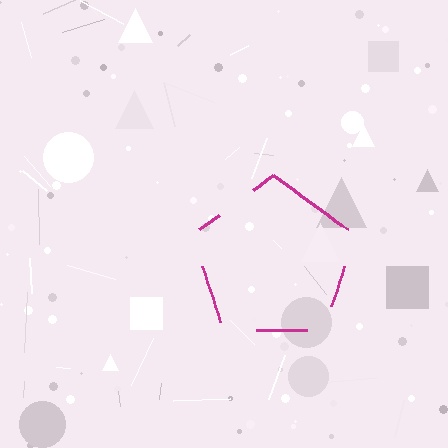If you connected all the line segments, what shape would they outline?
They would outline a pentagon.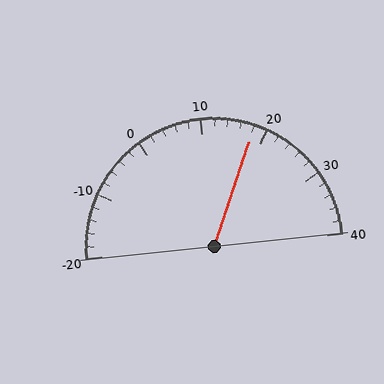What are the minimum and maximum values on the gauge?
The gauge ranges from -20 to 40.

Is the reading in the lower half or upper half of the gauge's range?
The reading is in the upper half of the range (-20 to 40).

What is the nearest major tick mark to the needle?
The nearest major tick mark is 20.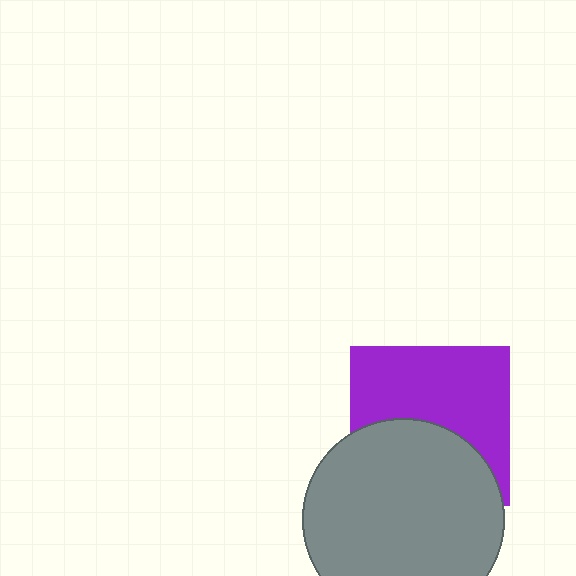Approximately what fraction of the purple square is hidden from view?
Roughly 43% of the purple square is hidden behind the gray circle.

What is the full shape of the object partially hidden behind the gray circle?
The partially hidden object is a purple square.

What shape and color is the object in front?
The object in front is a gray circle.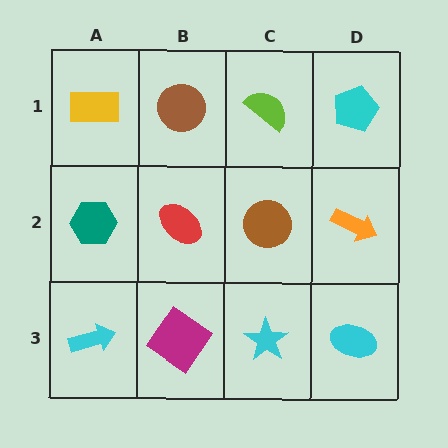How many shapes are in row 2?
4 shapes.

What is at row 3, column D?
A cyan ellipse.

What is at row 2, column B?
A red ellipse.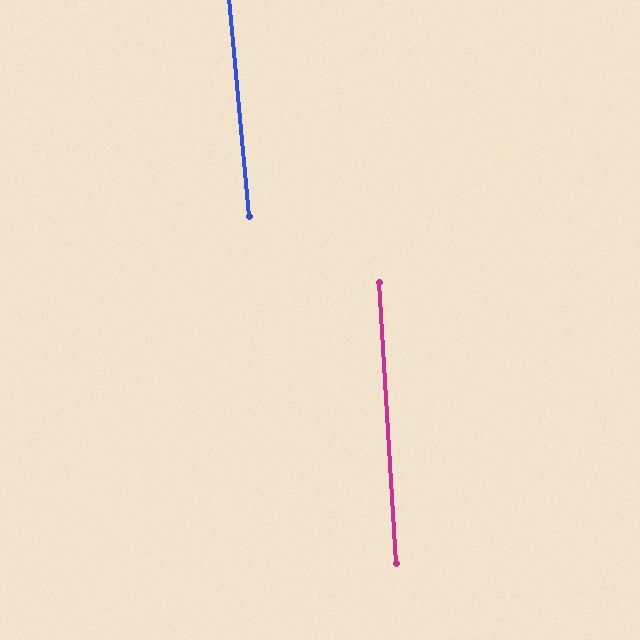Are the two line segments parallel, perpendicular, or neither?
Parallel — their directions differ by only 1.7°.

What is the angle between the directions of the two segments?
Approximately 2 degrees.